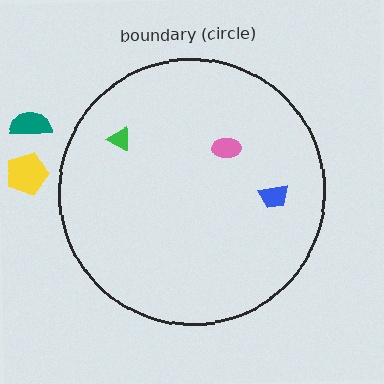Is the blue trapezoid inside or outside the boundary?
Inside.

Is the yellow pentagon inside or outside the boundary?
Outside.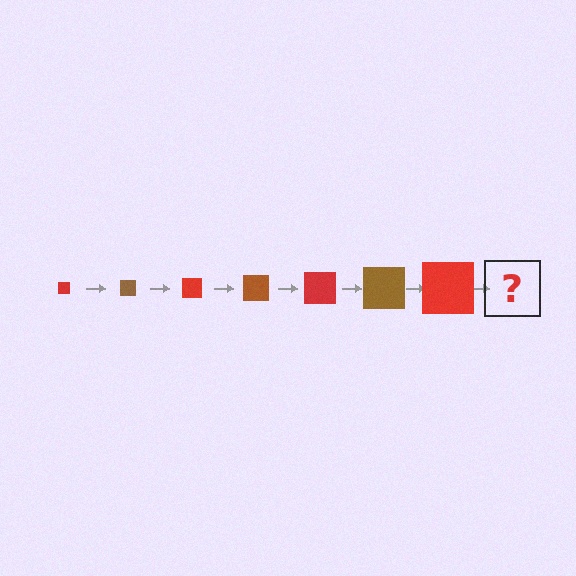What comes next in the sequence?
The next element should be a brown square, larger than the previous one.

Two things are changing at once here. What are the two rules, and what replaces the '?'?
The two rules are that the square grows larger each step and the color cycles through red and brown. The '?' should be a brown square, larger than the previous one.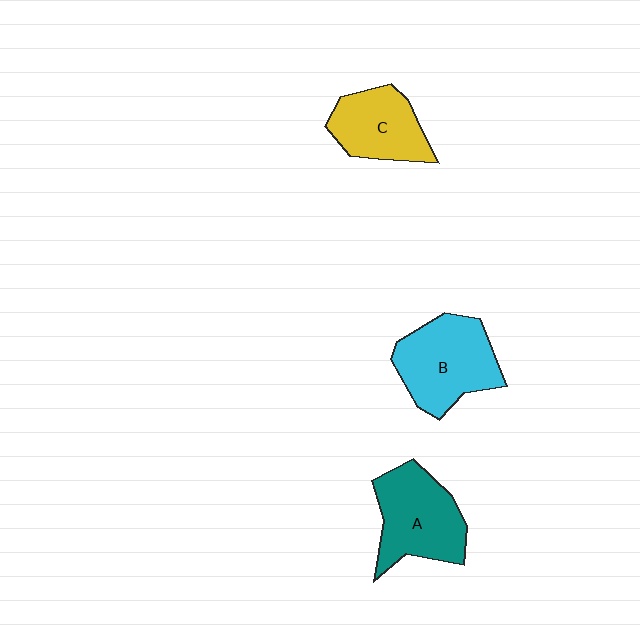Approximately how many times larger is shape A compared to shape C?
Approximately 1.2 times.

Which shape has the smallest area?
Shape C (yellow).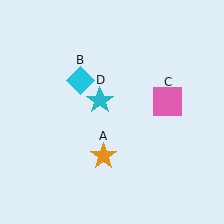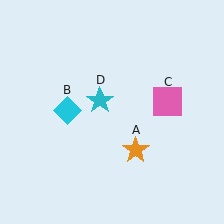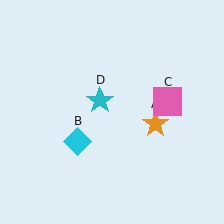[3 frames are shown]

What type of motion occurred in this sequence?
The orange star (object A), cyan diamond (object B) rotated counterclockwise around the center of the scene.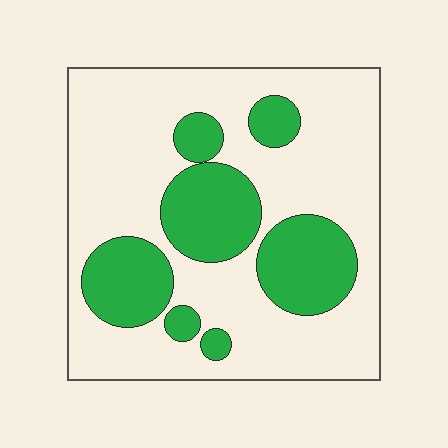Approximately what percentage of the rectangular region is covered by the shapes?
Approximately 30%.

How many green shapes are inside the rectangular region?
7.